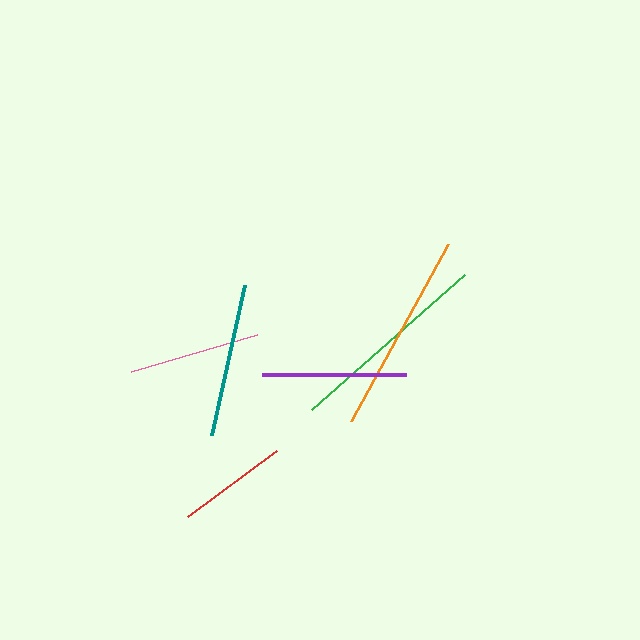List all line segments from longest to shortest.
From longest to shortest: green, orange, teal, purple, pink, red.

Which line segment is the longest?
The green line is the longest at approximately 204 pixels.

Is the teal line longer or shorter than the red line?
The teal line is longer than the red line.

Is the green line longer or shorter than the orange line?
The green line is longer than the orange line.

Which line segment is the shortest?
The red line is the shortest at approximately 111 pixels.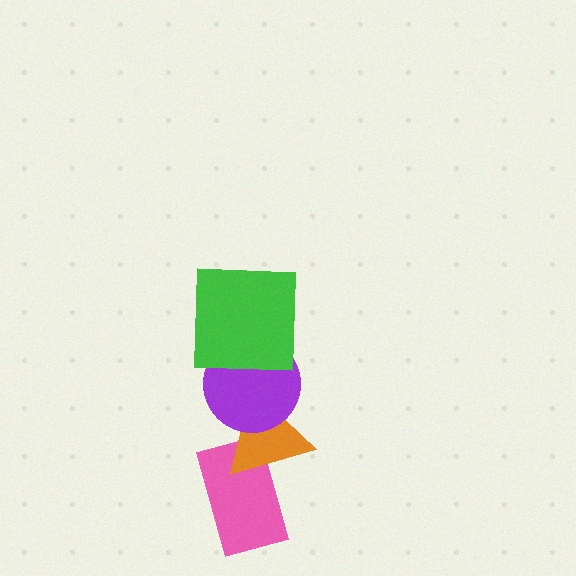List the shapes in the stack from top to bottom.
From top to bottom: the green square, the purple circle, the orange triangle, the pink rectangle.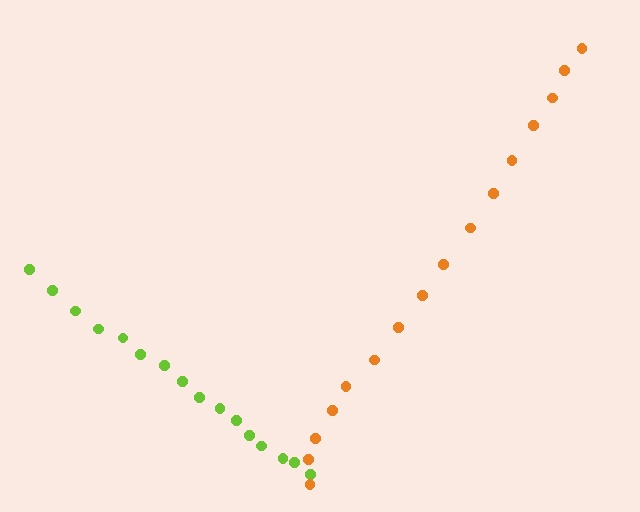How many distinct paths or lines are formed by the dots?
There are 2 distinct paths.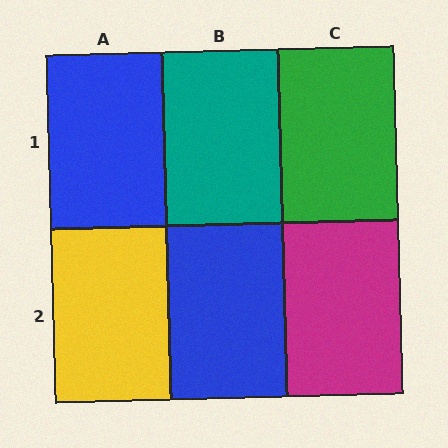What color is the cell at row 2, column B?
Blue.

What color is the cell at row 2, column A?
Yellow.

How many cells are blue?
2 cells are blue.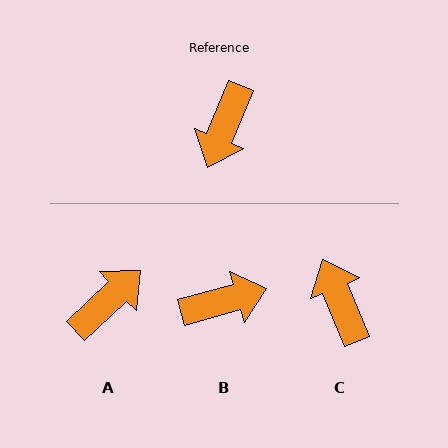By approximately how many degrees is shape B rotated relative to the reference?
Approximately 128 degrees counter-clockwise.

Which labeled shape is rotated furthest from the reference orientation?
A, about 155 degrees away.